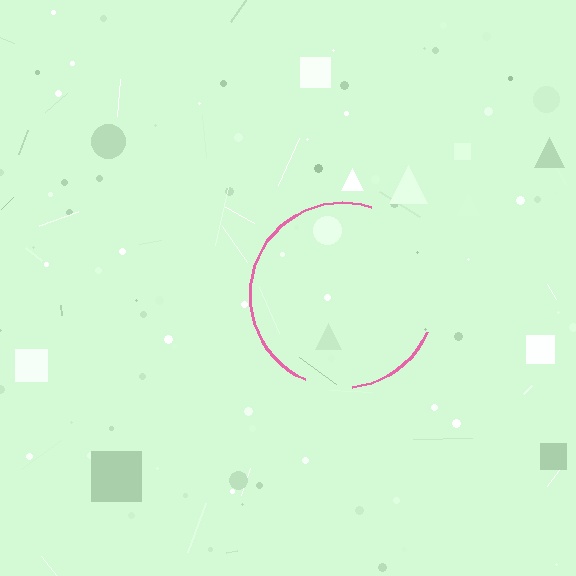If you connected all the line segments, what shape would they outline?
They would outline a circle.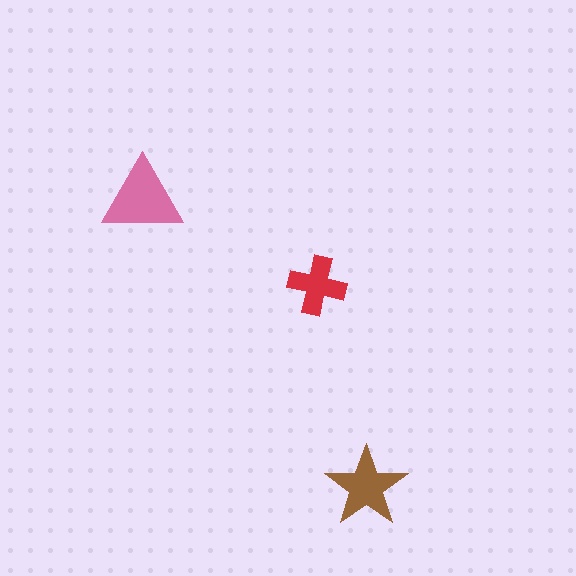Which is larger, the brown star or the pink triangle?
The pink triangle.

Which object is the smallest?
The red cross.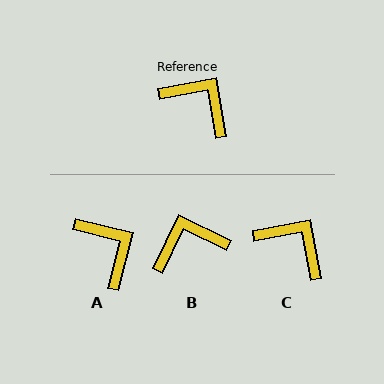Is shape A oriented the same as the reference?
No, it is off by about 24 degrees.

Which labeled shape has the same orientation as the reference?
C.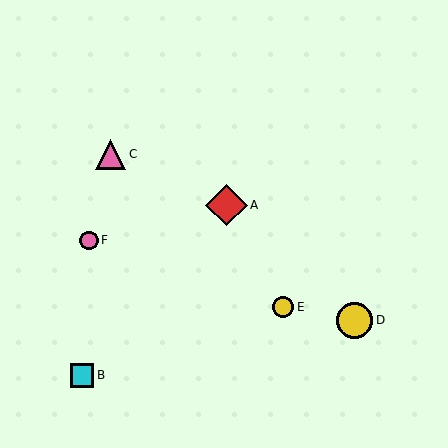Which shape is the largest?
The red diamond (labeled A) is the largest.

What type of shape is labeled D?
Shape D is a yellow circle.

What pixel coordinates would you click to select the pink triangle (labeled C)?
Click at (111, 154) to select the pink triangle C.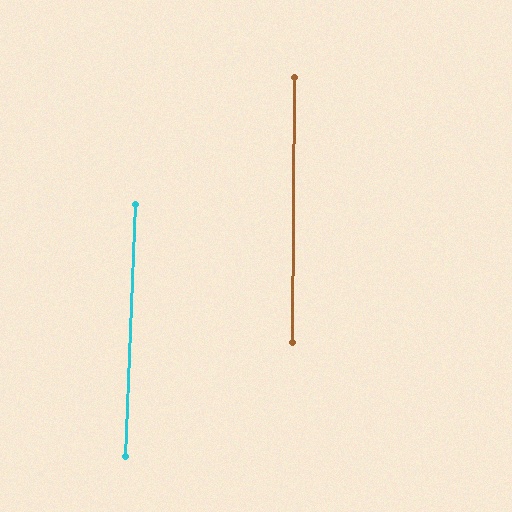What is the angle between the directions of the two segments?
Approximately 2 degrees.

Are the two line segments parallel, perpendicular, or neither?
Parallel — their directions differ by only 1.9°.